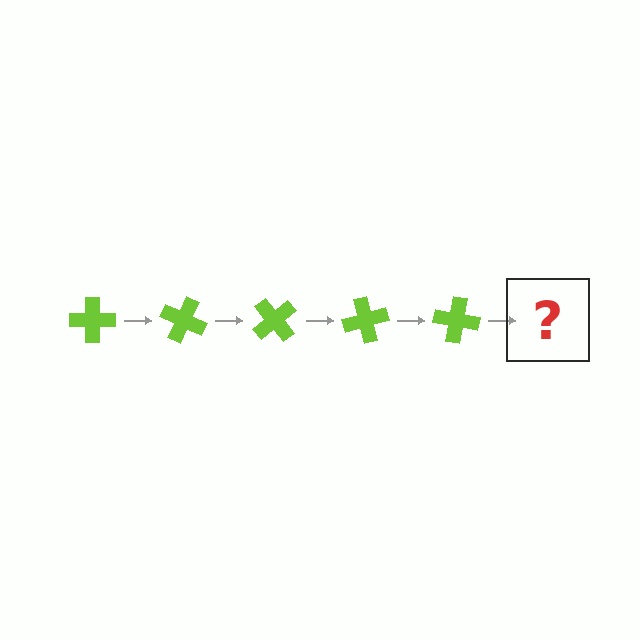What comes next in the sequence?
The next element should be a lime cross rotated 125 degrees.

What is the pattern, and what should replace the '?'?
The pattern is that the cross rotates 25 degrees each step. The '?' should be a lime cross rotated 125 degrees.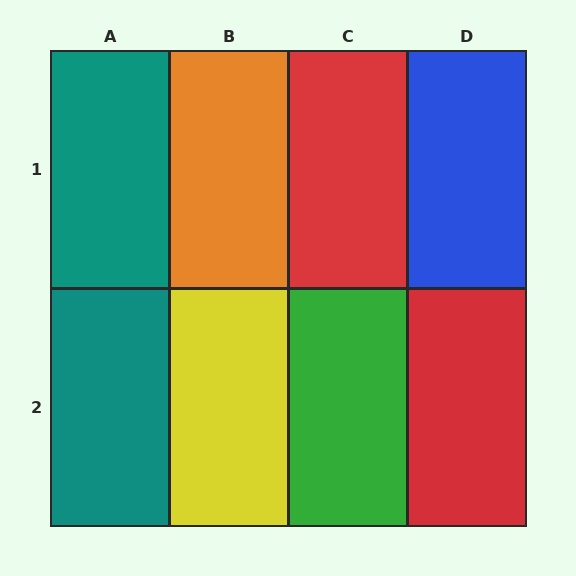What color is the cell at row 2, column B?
Yellow.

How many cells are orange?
1 cell is orange.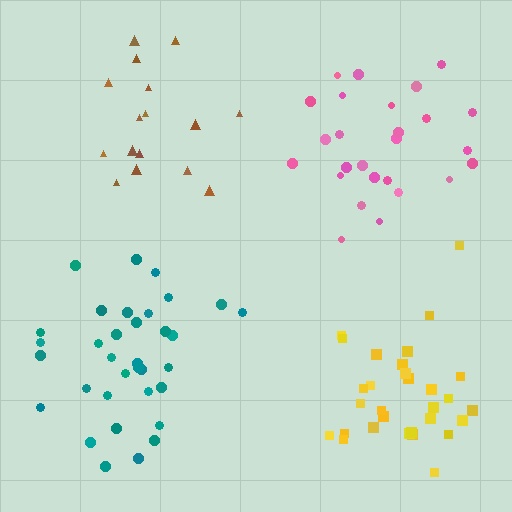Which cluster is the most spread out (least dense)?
Pink.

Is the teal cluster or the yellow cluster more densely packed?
Yellow.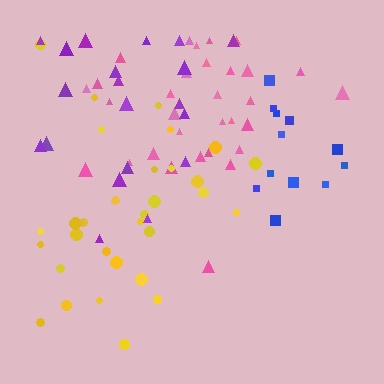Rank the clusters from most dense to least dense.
blue, pink, yellow, purple.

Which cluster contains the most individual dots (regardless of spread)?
Pink (31).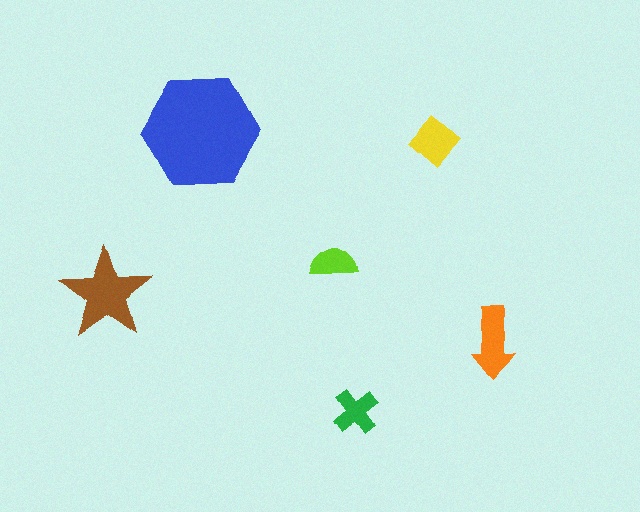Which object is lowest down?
The green cross is bottommost.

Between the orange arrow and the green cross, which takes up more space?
The orange arrow.